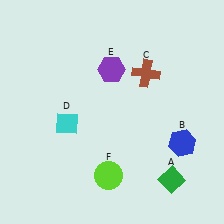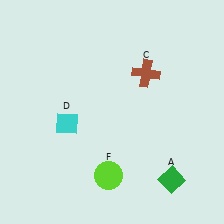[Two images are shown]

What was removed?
The blue hexagon (B), the purple hexagon (E) were removed in Image 2.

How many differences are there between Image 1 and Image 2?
There are 2 differences between the two images.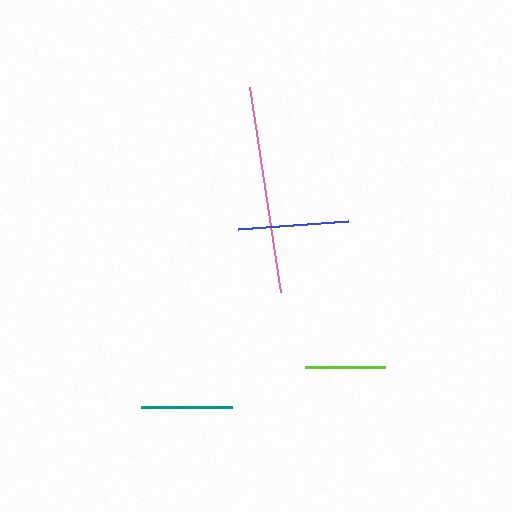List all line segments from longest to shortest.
From longest to shortest: pink, blue, teal, lime.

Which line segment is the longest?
The pink line is the longest at approximately 208 pixels.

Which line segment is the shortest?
The lime line is the shortest at approximately 79 pixels.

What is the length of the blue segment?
The blue segment is approximately 110 pixels long.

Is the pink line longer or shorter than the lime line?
The pink line is longer than the lime line.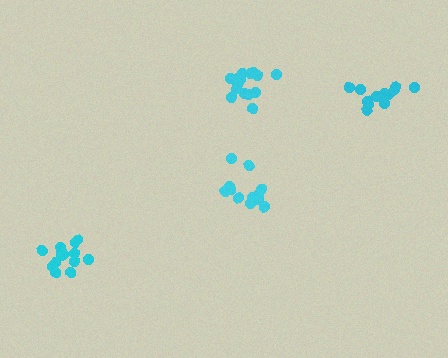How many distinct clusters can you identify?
There are 4 distinct clusters.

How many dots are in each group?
Group 1: 15 dots, Group 2: 13 dots, Group 3: 12 dots, Group 4: 16 dots (56 total).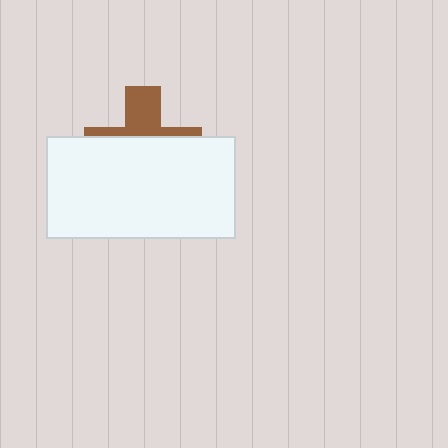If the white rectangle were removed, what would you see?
You would see the complete brown cross.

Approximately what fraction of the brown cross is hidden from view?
Roughly 66% of the brown cross is hidden behind the white rectangle.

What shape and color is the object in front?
The object in front is a white rectangle.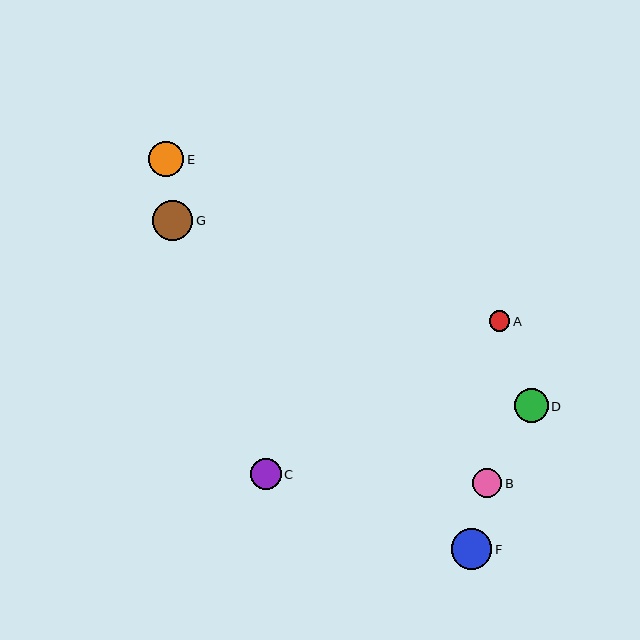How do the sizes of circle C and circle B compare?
Circle C and circle B are approximately the same size.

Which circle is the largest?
Circle F is the largest with a size of approximately 40 pixels.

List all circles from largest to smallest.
From largest to smallest: F, G, E, D, C, B, A.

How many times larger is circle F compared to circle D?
Circle F is approximately 1.2 times the size of circle D.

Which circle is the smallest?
Circle A is the smallest with a size of approximately 21 pixels.